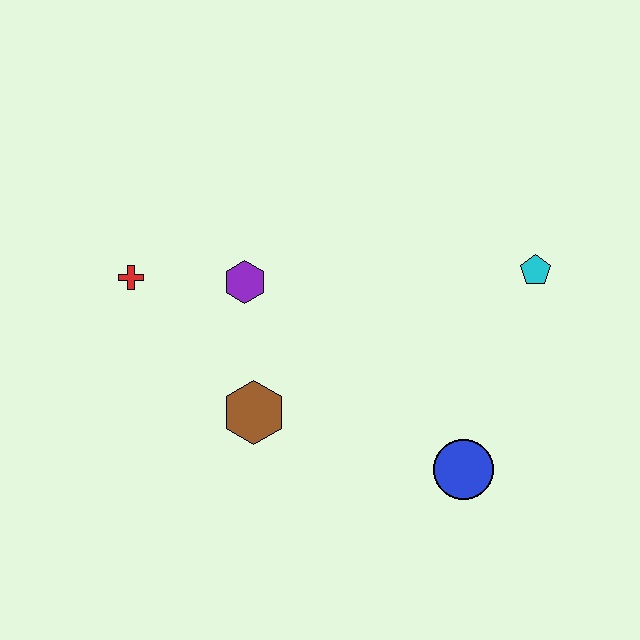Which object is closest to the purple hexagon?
The red cross is closest to the purple hexagon.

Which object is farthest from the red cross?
The cyan pentagon is farthest from the red cross.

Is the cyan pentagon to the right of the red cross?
Yes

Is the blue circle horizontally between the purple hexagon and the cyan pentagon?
Yes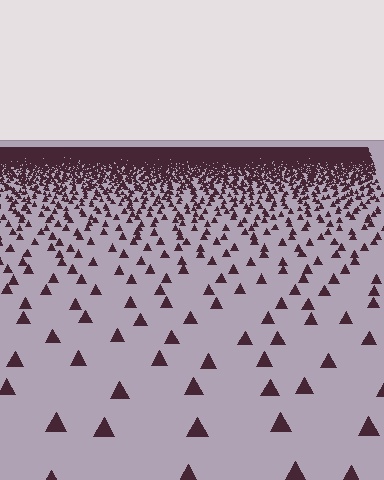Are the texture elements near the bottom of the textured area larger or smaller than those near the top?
Larger. Near the bottom, elements are closer to the viewer and appear at a bigger on-screen size.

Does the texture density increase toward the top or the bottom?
Density increases toward the top.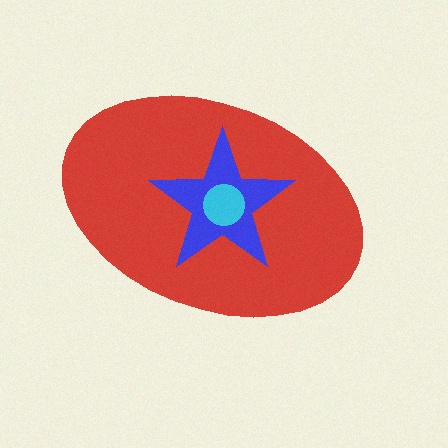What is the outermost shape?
The red ellipse.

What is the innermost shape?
The cyan circle.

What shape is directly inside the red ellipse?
The blue star.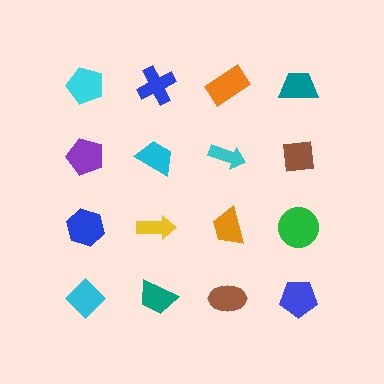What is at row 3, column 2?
A yellow arrow.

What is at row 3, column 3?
An orange trapezoid.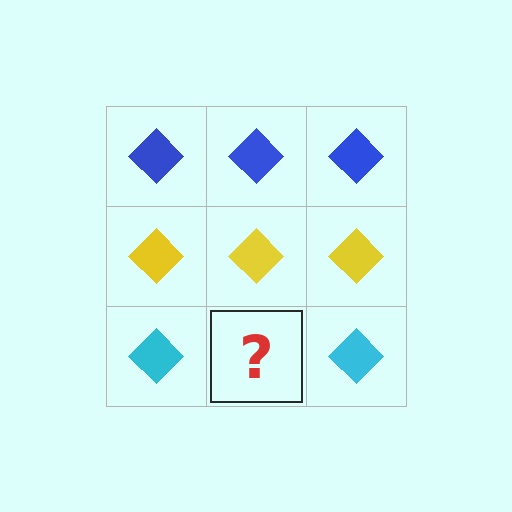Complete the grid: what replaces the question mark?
The question mark should be replaced with a cyan diamond.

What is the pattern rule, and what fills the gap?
The rule is that each row has a consistent color. The gap should be filled with a cyan diamond.